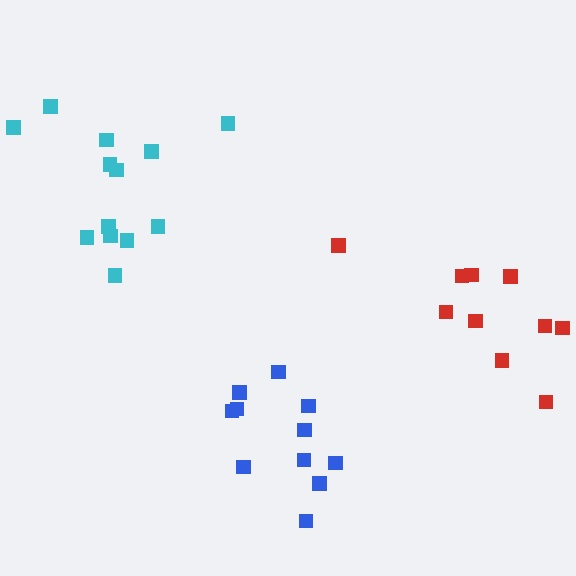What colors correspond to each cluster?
The clusters are colored: cyan, blue, red.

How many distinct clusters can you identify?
There are 3 distinct clusters.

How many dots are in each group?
Group 1: 13 dots, Group 2: 11 dots, Group 3: 10 dots (34 total).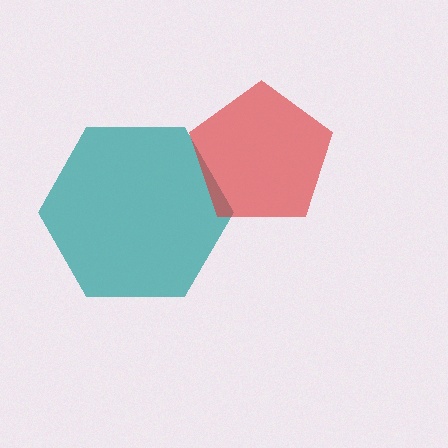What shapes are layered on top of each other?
The layered shapes are: a teal hexagon, a red pentagon.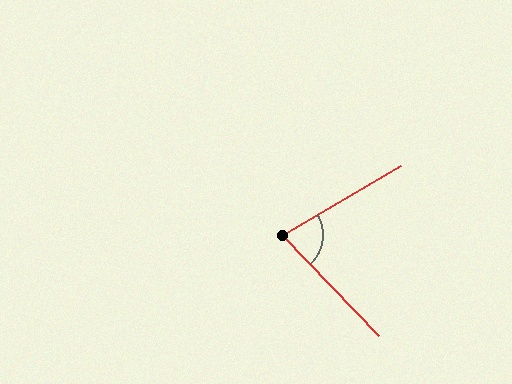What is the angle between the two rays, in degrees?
Approximately 77 degrees.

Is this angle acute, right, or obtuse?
It is acute.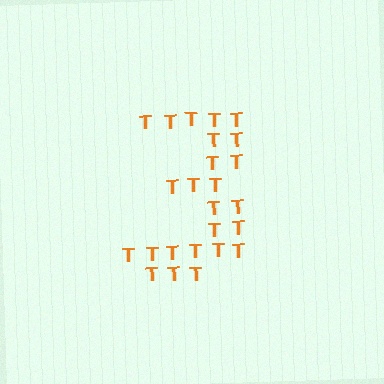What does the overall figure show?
The overall figure shows the digit 3.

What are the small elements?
The small elements are letter T's.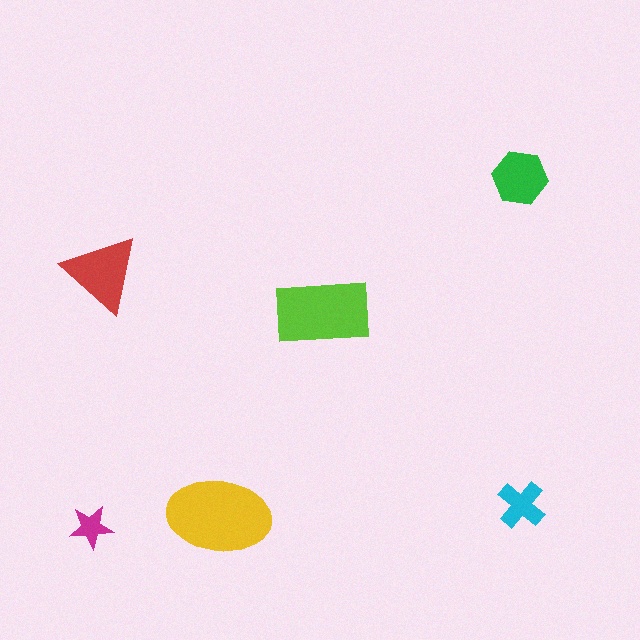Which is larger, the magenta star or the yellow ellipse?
The yellow ellipse.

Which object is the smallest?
The magenta star.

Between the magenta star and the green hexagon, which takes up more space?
The green hexagon.